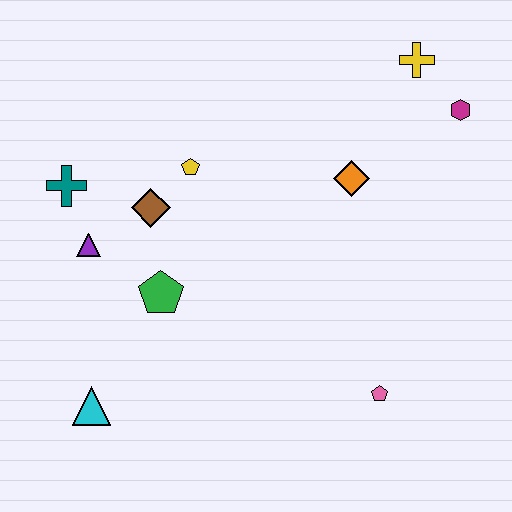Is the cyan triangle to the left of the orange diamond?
Yes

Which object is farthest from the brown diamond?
The magenta hexagon is farthest from the brown diamond.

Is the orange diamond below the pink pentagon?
No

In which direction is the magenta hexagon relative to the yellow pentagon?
The magenta hexagon is to the right of the yellow pentagon.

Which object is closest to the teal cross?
The purple triangle is closest to the teal cross.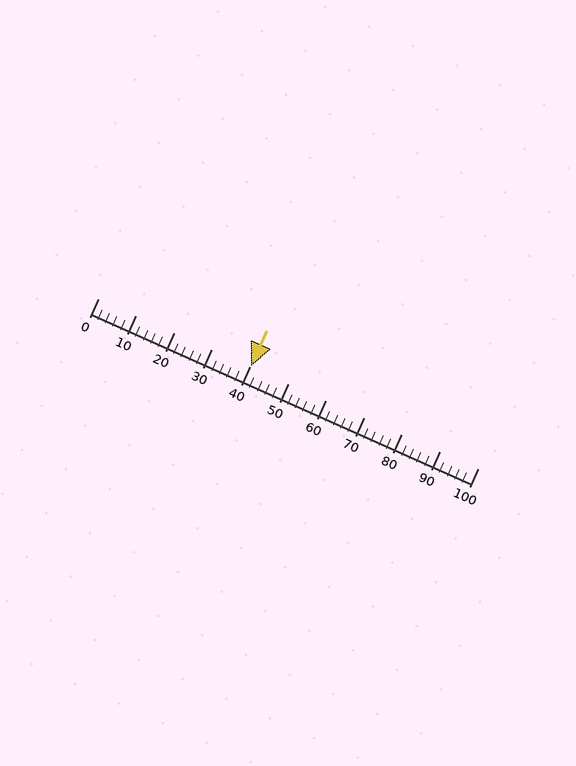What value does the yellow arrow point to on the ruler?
The yellow arrow points to approximately 40.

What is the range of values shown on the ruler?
The ruler shows values from 0 to 100.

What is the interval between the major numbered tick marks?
The major tick marks are spaced 10 units apart.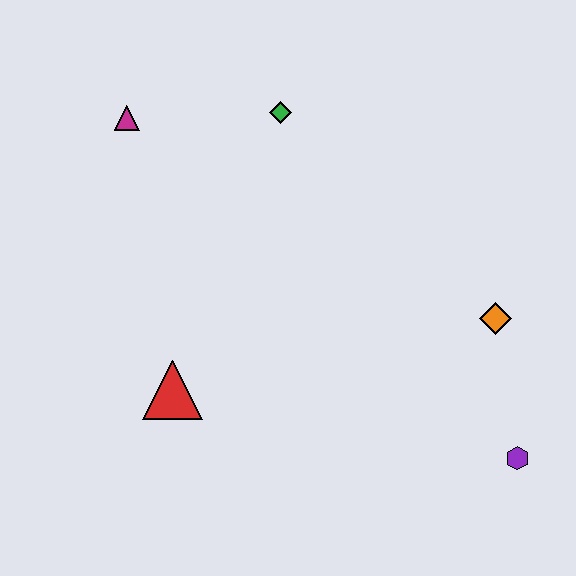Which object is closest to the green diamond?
The magenta triangle is closest to the green diamond.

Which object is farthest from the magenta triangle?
The purple hexagon is farthest from the magenta triangle.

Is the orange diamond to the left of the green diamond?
No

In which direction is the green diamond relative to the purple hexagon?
The green diamond is above the purple hexagon.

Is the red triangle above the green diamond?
No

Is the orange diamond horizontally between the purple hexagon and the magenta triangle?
Yes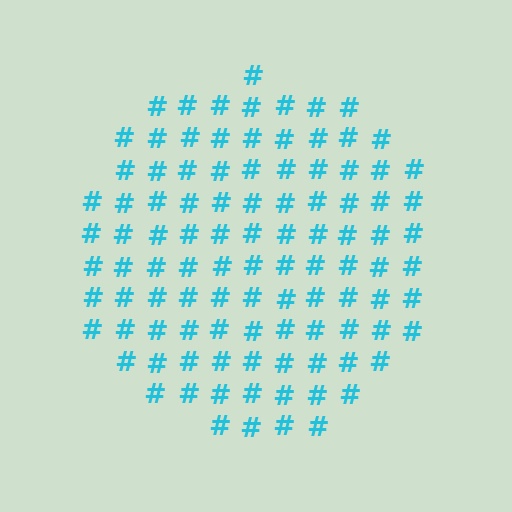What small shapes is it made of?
It is made of small hash symbols.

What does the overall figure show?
The overall figure shows a circle.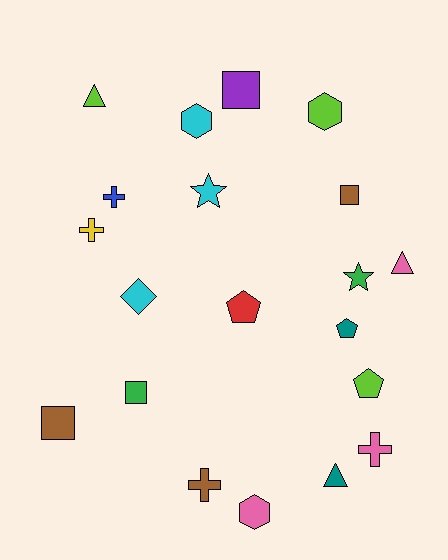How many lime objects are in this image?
There are 3 lime objects.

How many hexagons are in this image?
There are 3 hexagons.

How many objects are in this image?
There are 20 objects.